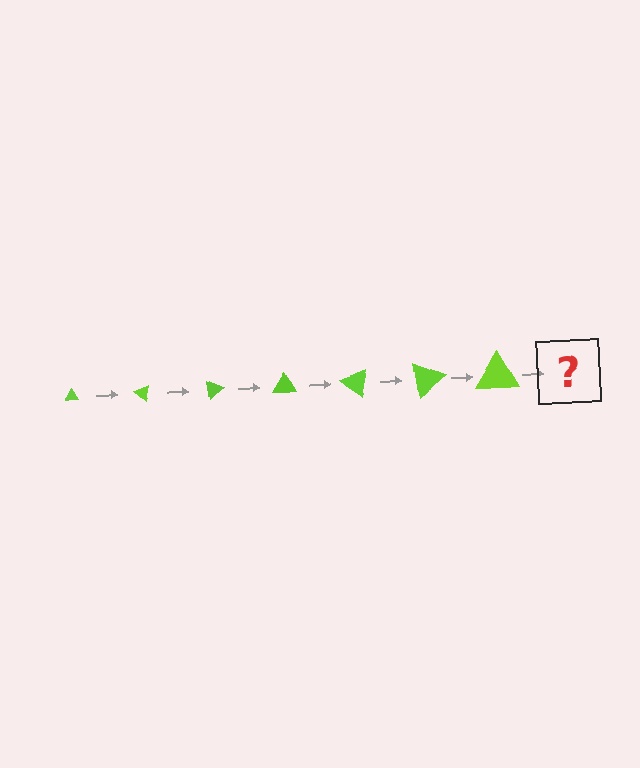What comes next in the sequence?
The next element should be a triangle, larger than the previous one and rotated 280 degrees from the start.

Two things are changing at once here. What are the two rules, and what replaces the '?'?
The two rules are that the triangle grows larger each step and it rotates 40 degrees each step. The '?' should be a triangle, larger than the previous one and rotated 280 degrees from the start.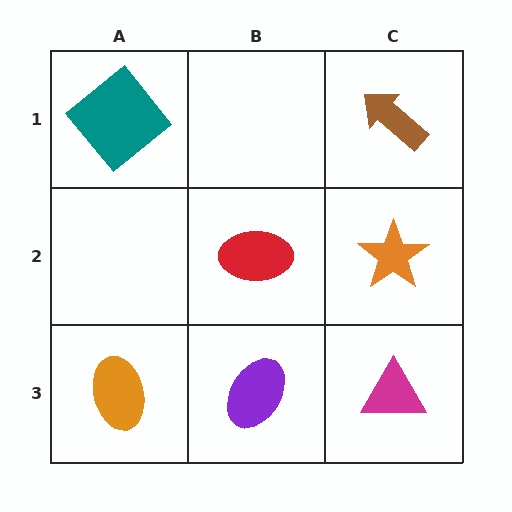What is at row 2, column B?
A red ellipse.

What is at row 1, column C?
A brown arrow.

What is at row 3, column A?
An orange ellipse.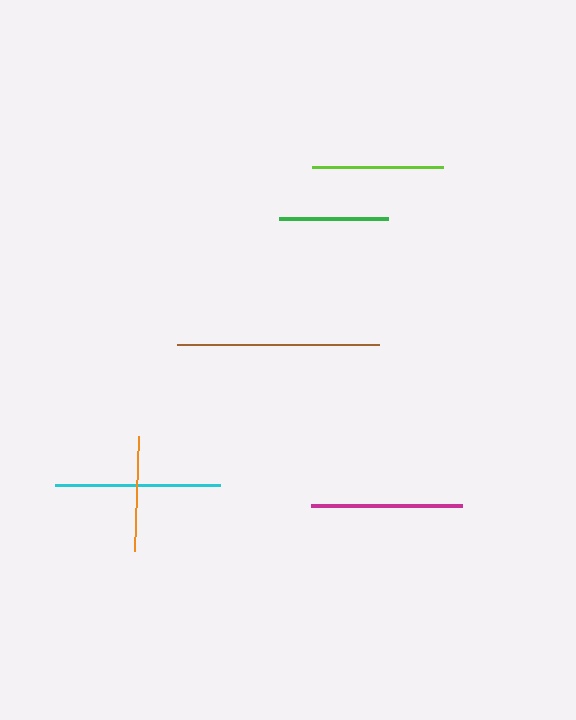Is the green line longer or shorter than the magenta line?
The magenta line is longer than the green line.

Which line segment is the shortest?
The green line is the shortest at approximately 109 pixels.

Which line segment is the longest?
The brown line is the longest at approximately 202 pixels.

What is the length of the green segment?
The green segment is approximately 109 pixels long.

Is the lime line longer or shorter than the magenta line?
The magenta line is longer than the lime line.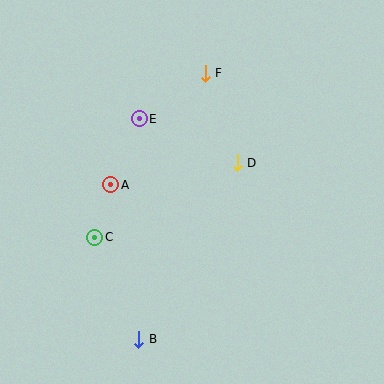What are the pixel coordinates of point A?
Point A is at (111, 185).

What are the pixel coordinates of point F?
Point F is at (205, 73).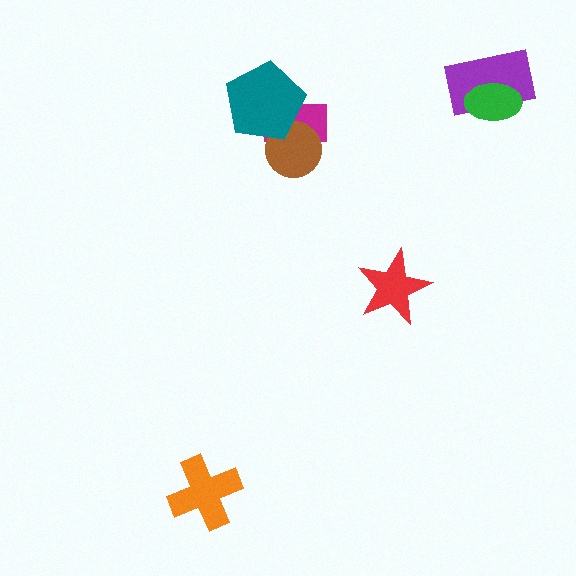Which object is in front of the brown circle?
The teal pentagon is in front of the brown circle.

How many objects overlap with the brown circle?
2 objects overlap with the brown circle.